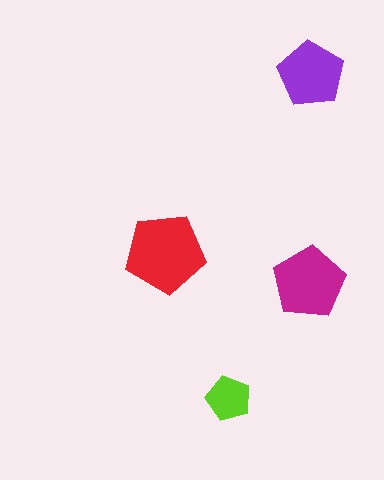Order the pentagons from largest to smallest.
the red one, the magenta one, the purple one, the lime one.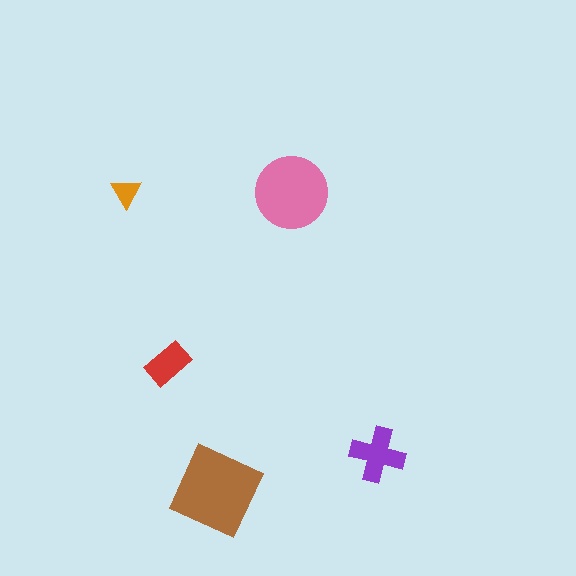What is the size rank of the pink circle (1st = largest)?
2nd.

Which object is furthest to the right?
The purple cross is rightmost.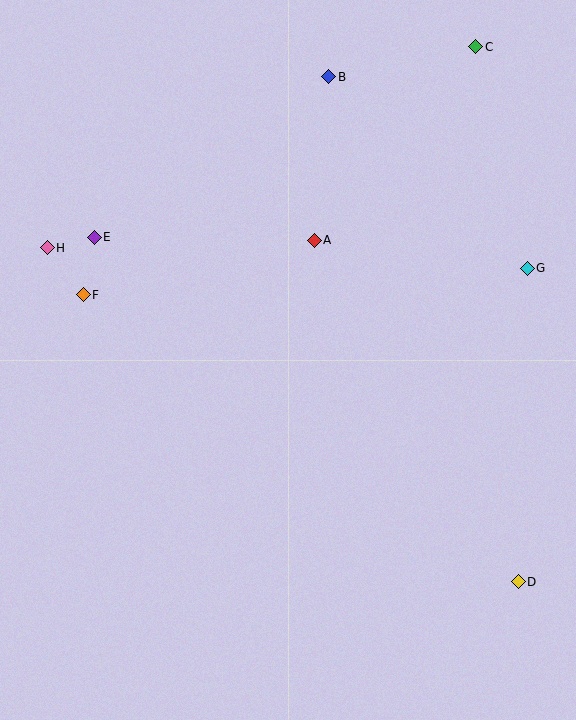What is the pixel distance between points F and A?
The distance between F and A is 237 pixels.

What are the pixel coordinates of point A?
Point A is at (314, 240).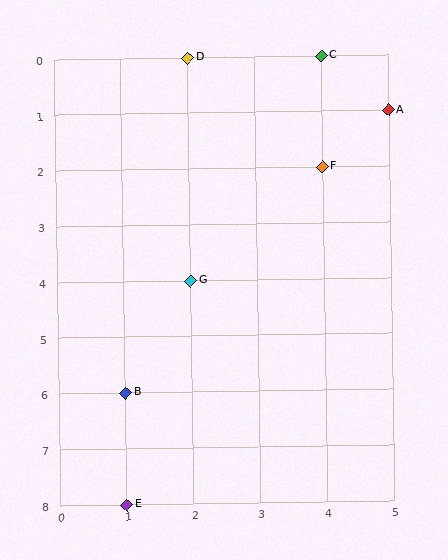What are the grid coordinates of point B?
Point B is at grid coordinates (1, 6).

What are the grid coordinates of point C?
Point C is at grid coordinates (4, 0).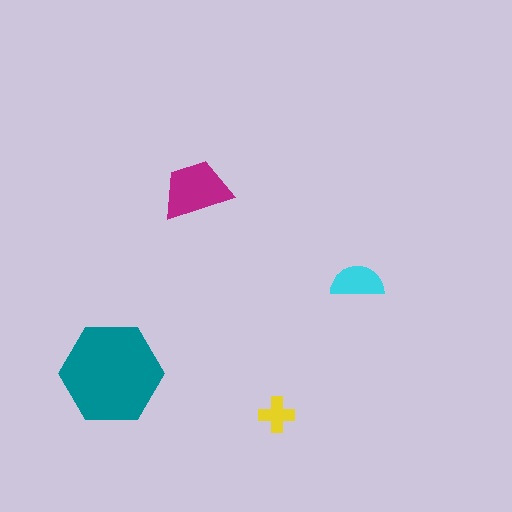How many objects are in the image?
There are 4 objects in the image.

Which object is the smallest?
The yellow cross.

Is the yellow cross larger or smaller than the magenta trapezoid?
Smaller.